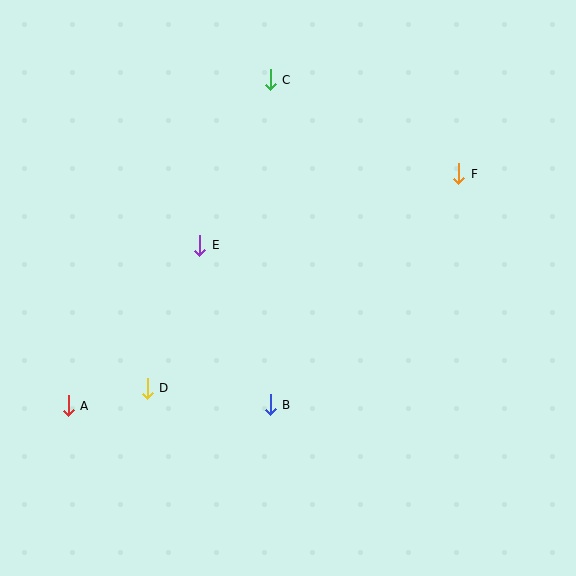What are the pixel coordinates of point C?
Point C is at (270, 80).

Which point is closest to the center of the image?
Point E at (200, 245) is closest to the center.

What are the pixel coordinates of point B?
Point B is at (270, 405).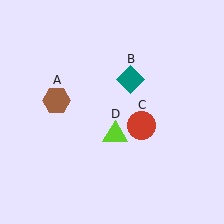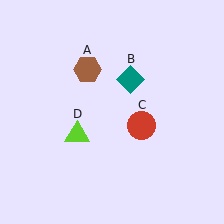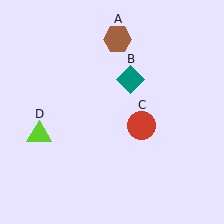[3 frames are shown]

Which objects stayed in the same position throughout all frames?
Teal diamond (object B) and red circle (object C) remained stationary.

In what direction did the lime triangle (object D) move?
The lime triangle (object D) moved left.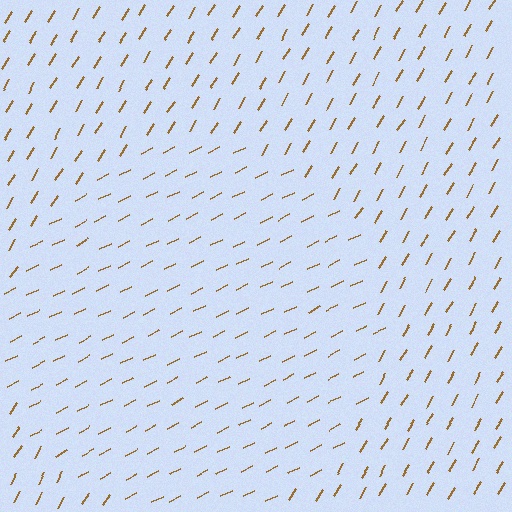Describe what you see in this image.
The image is filled with small brown line segments. A circle region in the image has lines oriented differently from the surrounding lines, creating a visible texture boundary.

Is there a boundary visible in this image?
Yes, there is a texture boundary formed by a change in line orientation.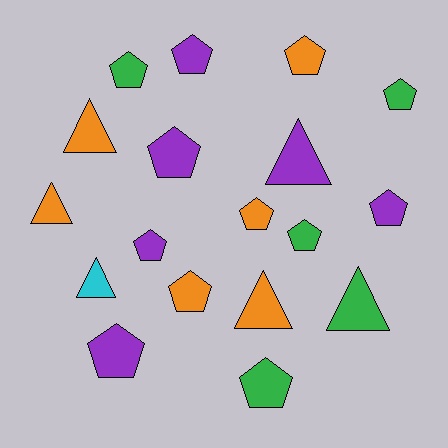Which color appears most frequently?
Purple, with 6 objects.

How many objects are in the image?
There are 18 objects.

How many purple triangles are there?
There is 1 purple triangle.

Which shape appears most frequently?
Pentagon, with 12 objects.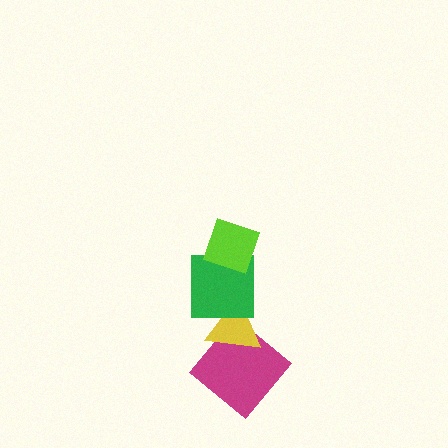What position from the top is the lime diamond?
The lime diamond is 1st from the top.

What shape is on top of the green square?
The lime diamond is on top of the green square.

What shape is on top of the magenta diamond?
The yellow triangle is on top of the magenta diamond.